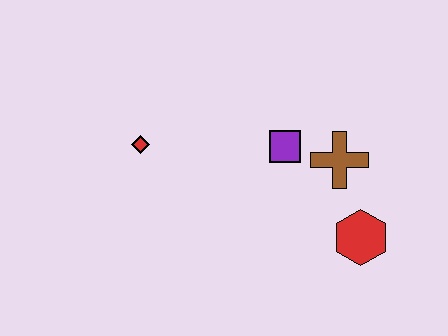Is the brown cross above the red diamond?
No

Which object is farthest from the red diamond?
The red hexagon is farthest from the red diamond.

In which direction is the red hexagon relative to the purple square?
The red hexagon is below the purple square.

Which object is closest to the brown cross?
The purple square is closest to the brown cross.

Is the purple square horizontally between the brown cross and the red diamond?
Yes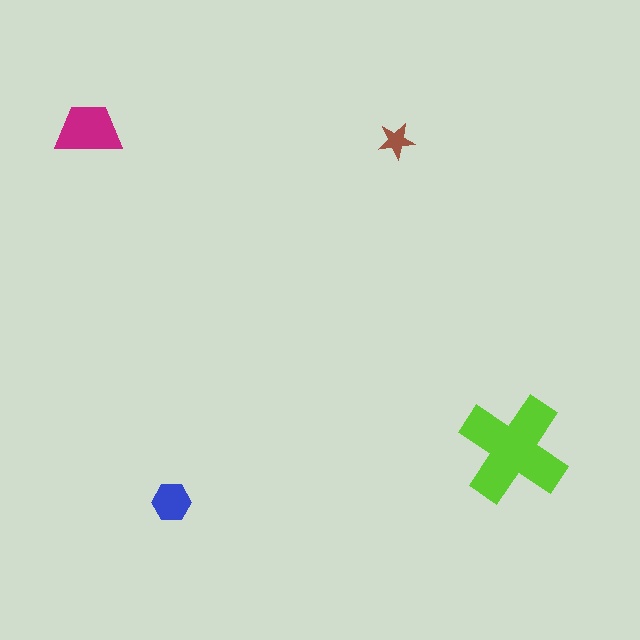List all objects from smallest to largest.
The brown star, the blue hexagon, the magenta trapezoid, the lime cross.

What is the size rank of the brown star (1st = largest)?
4th.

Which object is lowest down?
The blue hexagon is bottommost.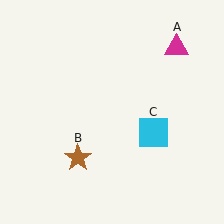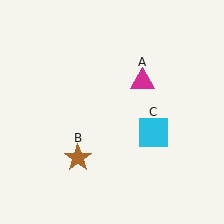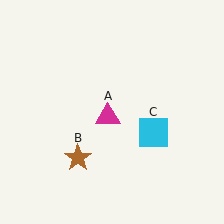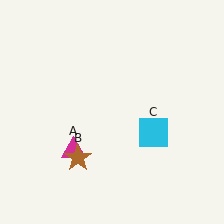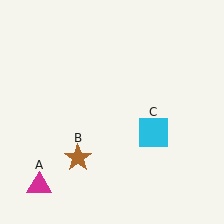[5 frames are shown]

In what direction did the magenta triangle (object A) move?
The magenta triangle (object A) moved down and to the left.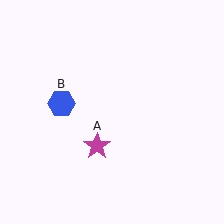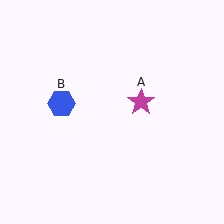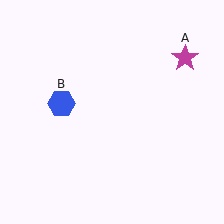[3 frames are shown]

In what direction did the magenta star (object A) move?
The magenta star (object A) moved up and to the right.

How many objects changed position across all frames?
1 object changed position: magenta star (object A).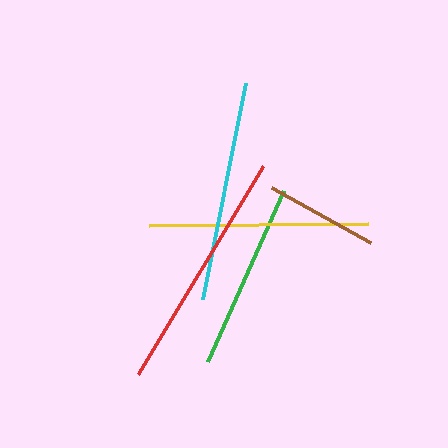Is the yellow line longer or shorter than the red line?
The red line is longer than the yellow line.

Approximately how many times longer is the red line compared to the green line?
The red line is approximately 1.3 times the length of the green line.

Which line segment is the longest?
The red line is the longest at approximately 242 pixels.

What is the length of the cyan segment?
The cyan segment is approximately 221 pixels long.